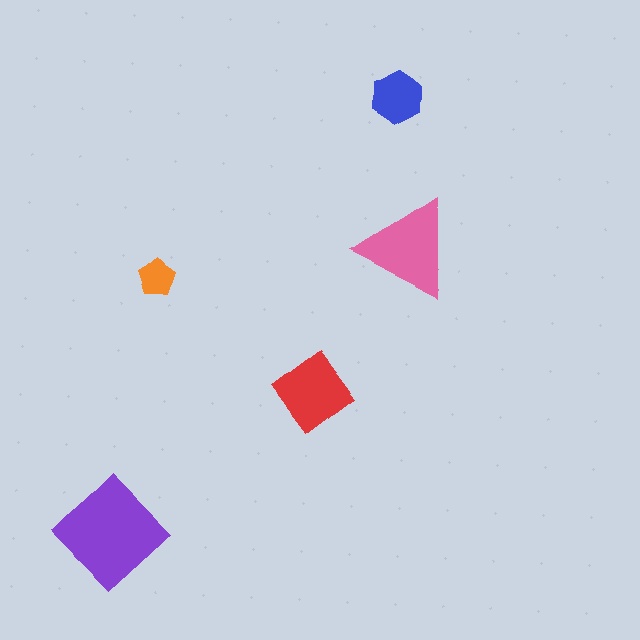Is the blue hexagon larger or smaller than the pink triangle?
Smaller.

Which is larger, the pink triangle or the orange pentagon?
The pink triangle.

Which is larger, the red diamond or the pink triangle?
The pink triangle.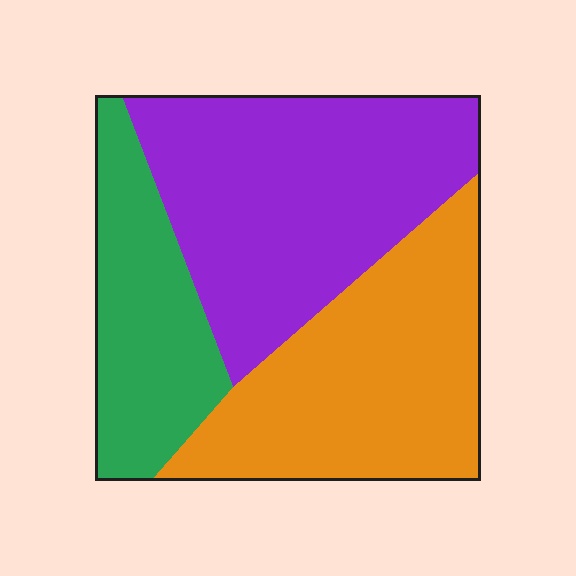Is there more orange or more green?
Orange.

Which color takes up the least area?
Green, at roughly 20%.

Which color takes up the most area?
Purple, at roughly 40%.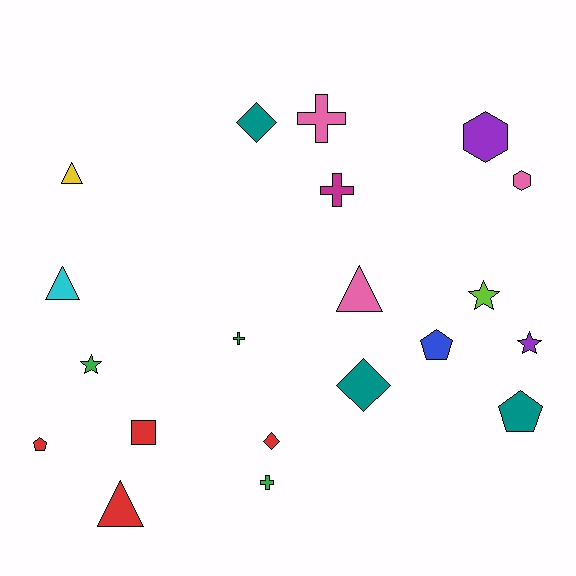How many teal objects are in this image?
There are 3 teal objects.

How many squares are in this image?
There is 1 square.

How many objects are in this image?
There are 20 objects.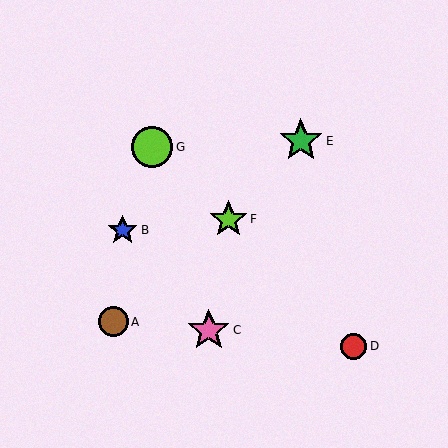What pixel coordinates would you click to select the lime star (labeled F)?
Click at (228, 219) to select the lime star F.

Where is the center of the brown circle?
The center of the brown circle is at (113, 322).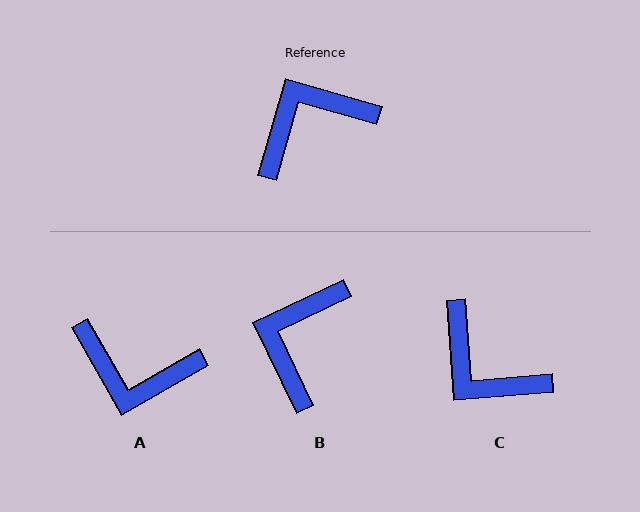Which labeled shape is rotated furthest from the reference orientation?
A, about 136 degrees away.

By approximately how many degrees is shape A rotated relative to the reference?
Approximately 136 degrees counter-clockwise.